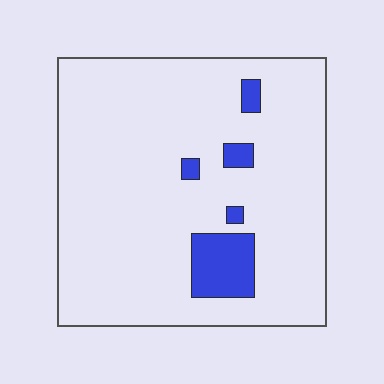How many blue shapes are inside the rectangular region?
5.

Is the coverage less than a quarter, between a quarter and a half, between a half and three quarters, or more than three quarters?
Less than a quarter.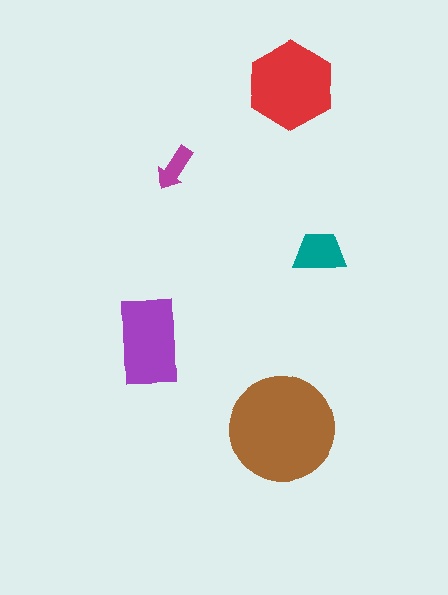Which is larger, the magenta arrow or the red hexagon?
The red hexagon.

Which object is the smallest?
The magenta arrow.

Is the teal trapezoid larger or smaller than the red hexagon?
Smaller.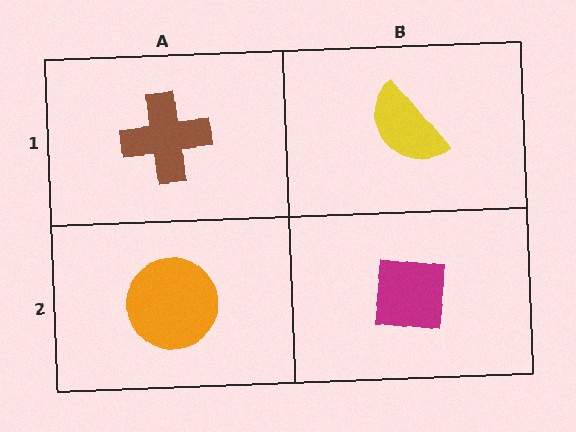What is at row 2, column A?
An orange circle.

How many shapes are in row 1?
2 shapes.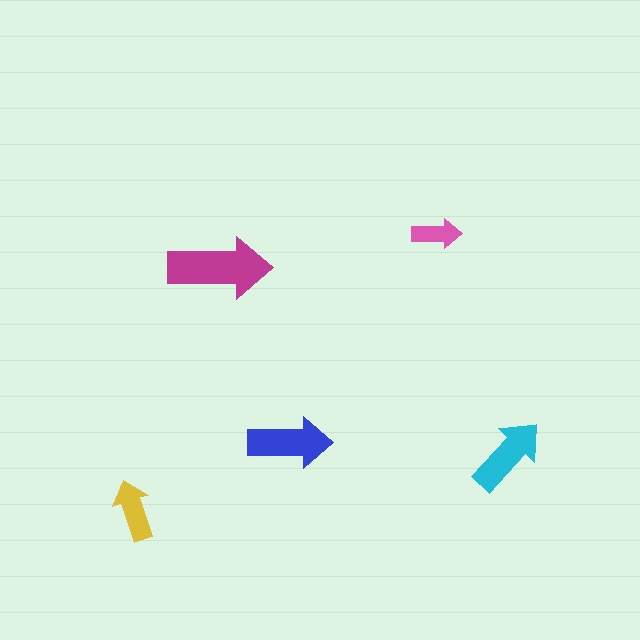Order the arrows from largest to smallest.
the magenta one, the blue one, the cyan one, the yellow one, the pink one.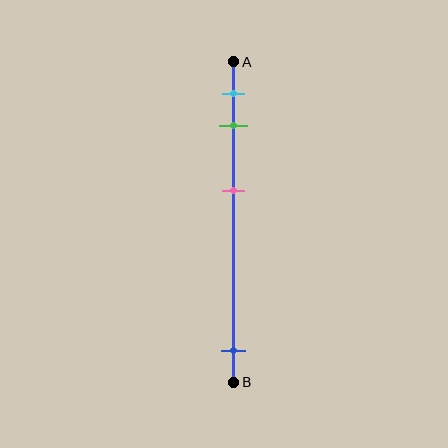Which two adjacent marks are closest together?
The cyan and green marks are the closest adjacent pair.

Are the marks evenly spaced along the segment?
No, the marks are not evenly spaced.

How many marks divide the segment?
There are 4 marks dividing the segment.